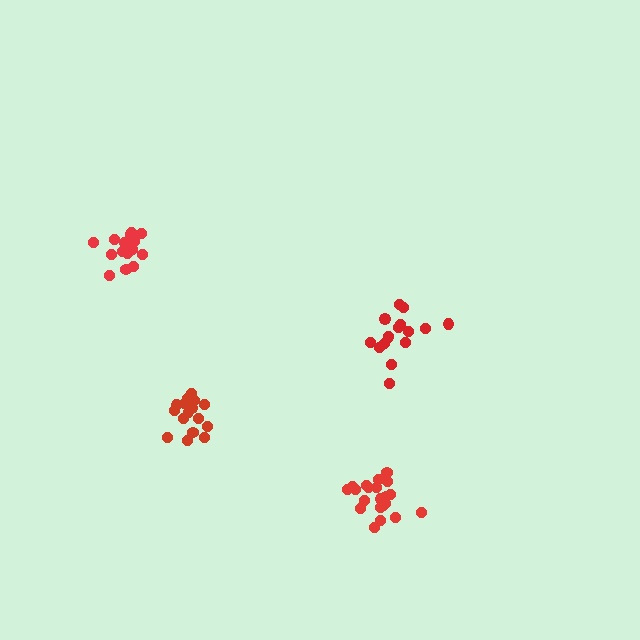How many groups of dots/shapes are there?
There are 4 groups.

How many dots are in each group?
Group 1: 16 dots, Group 2: 21 dots, Group 3: 16 dots, Group 4: 15 dots (68 total).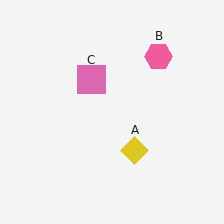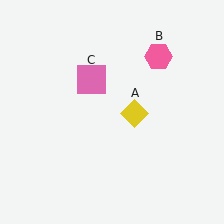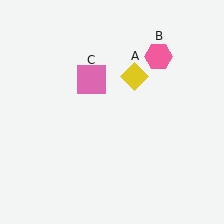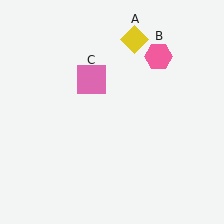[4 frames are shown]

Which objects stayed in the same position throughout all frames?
Pink hexagon (object B) and pink square (object C) remained stationary.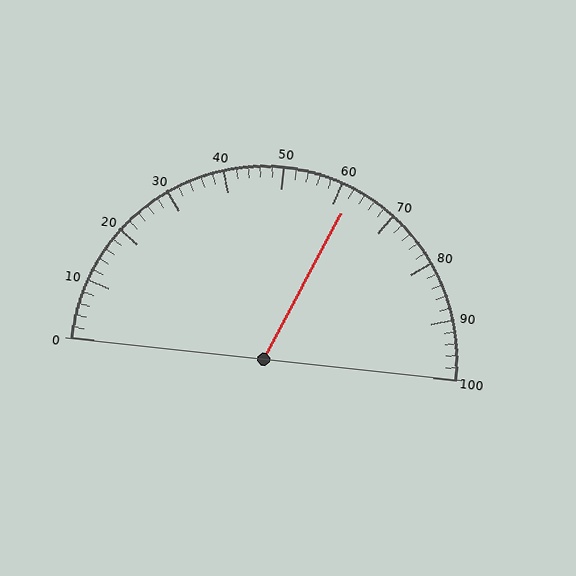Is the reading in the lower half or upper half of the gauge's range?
The reading is in the upper half of the range (0 to 100).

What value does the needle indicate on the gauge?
The needle indicates approximately 62.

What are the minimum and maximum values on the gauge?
The gauge ranges from 0 to 100.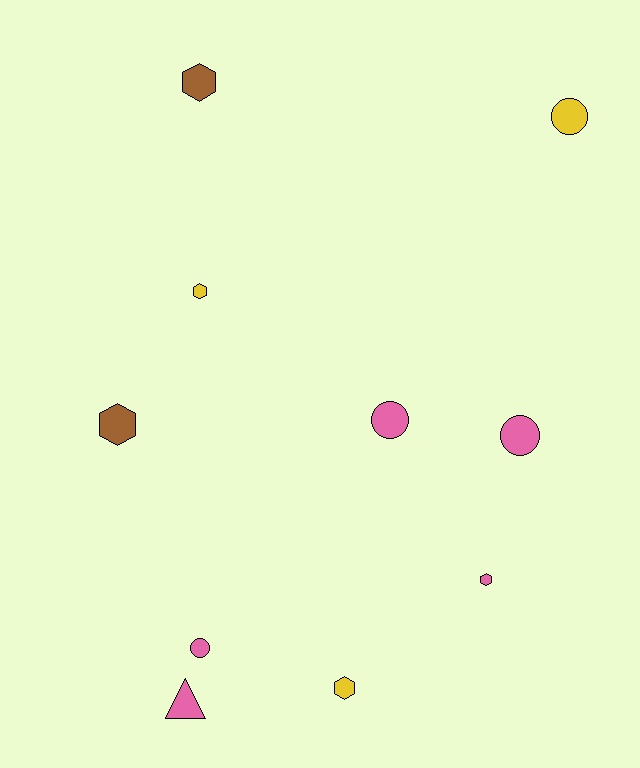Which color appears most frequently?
Pink, with 5 objects.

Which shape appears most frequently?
Hexagon, with 5 objects.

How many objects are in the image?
There are 10 objects.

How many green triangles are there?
There are no green triangles.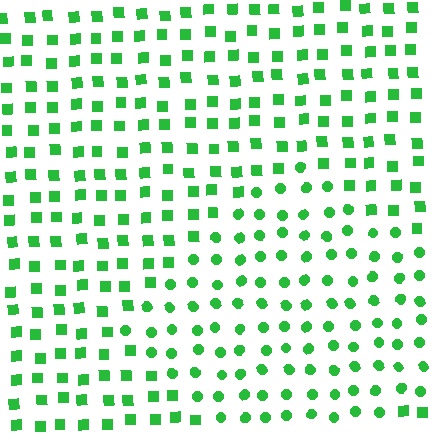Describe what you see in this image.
The image is filled with small green elements arranged in a uniform grid. A diamond-shaped region contains circles, while the surrounding area contains squares. The boundary is defined purely by the change in element shape.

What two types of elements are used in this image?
The image uses circles inside the diamond region and squares outside it.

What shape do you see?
I see a diamond.